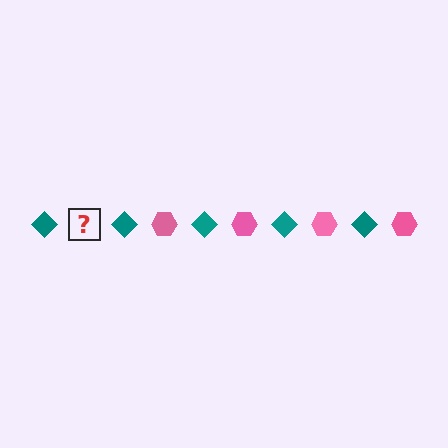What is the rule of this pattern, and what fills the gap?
The rule is that the pattern alternates between teal diamond and pink hexagon. The gap should be filled with a pink hexagon.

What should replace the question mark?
The question mark should be replaced with a pink hexagon.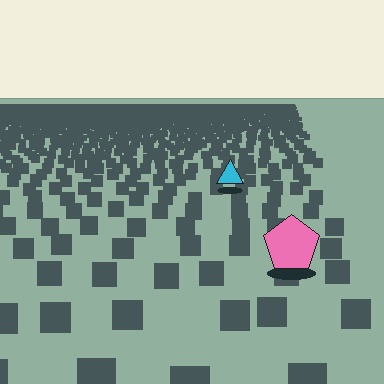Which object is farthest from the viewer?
The cyan triangle is farthest from the viewer. It appears smaller and the ground texture around it is denser.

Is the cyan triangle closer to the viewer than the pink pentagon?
No. The pink pentagon is closer — you can tell from the texture gradient: the ground texture is coarser near it.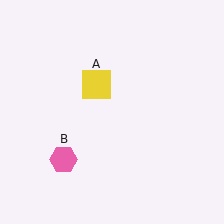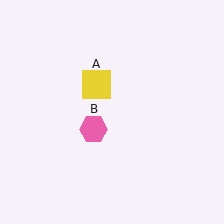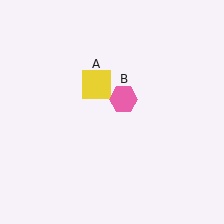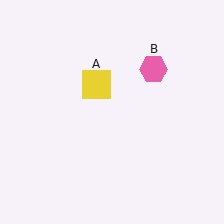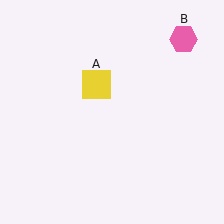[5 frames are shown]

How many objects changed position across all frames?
1 object changed position: pink hexagon (object B).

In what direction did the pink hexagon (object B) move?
The pink hexagon (object B) moved up and to the right.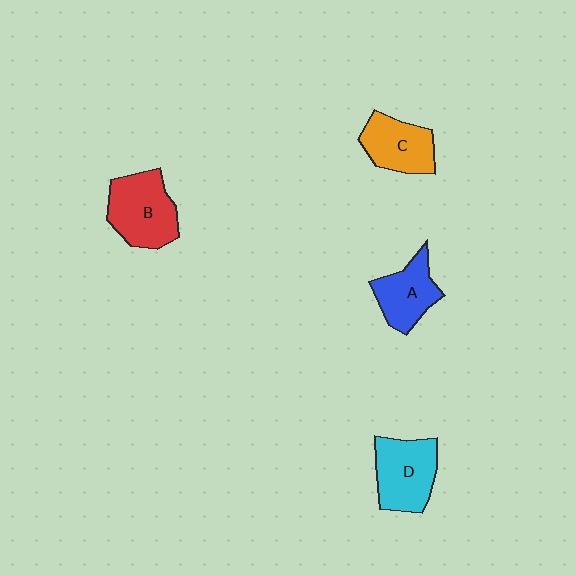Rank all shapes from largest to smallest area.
From largest to smallest: B (red), D (cyan), C (orange), A (blue).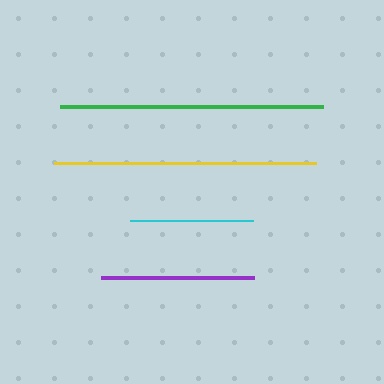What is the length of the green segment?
The green segment is approximately 263 pixels long.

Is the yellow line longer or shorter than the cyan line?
The yellow line is longer than the cyan line.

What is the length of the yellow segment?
The yellow segment is approximately 261 pixels long.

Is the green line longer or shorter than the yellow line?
The green line is longer than the yellow line.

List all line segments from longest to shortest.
From longest to shortest: green, yellow, purple, cyan.